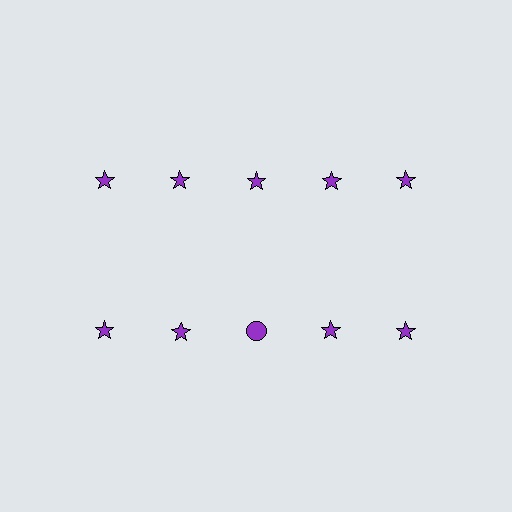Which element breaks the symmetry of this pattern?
The purple circle in the second row, center column breaks the symmetry. All other shapes are purple stars.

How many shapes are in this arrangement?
There are 10 shapes arranged in a grid pattern.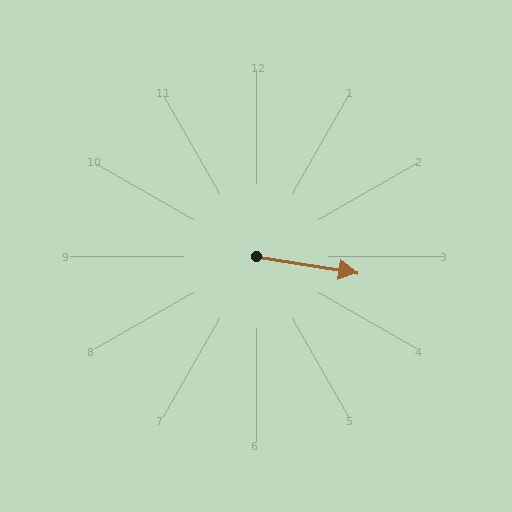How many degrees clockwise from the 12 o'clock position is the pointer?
Approximately 99 degrees.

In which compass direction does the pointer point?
East.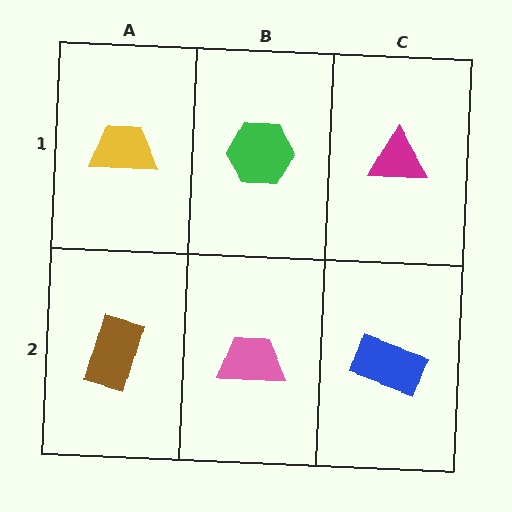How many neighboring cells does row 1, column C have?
2.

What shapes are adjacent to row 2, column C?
A magenta triangle (row 1, column C), a pink trapezoid (row 2, column B).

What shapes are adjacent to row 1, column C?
A blue rectangle (row 2, column C), a green hexagon (row 1, column B).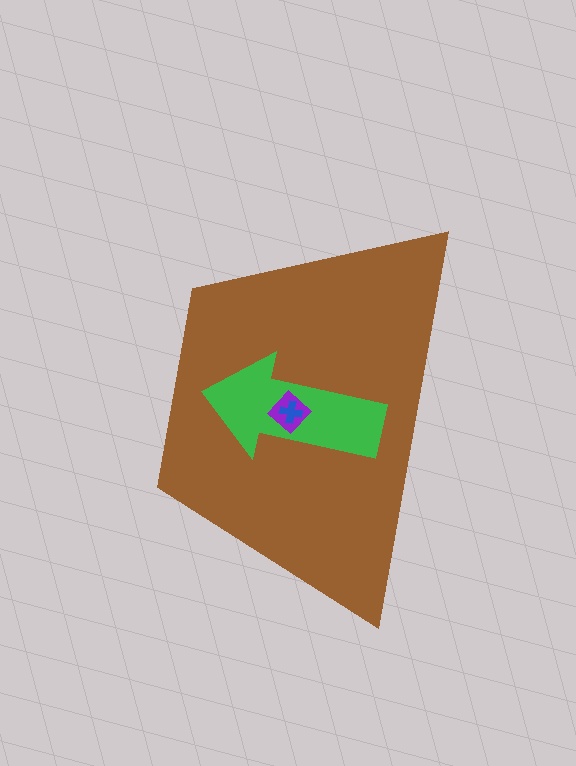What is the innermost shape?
The blue cross.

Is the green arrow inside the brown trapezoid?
Yes.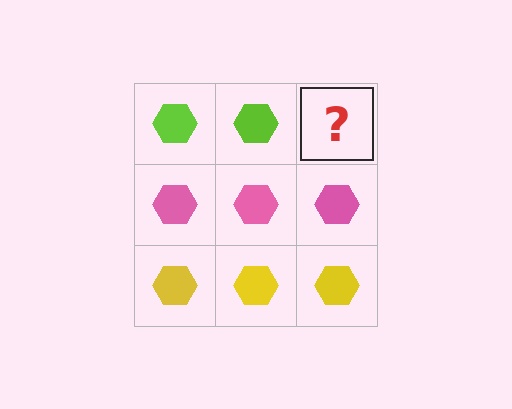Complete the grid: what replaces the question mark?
The question mark should be replaced with a lime hexagon.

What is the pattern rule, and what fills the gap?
The rule is that each row has a consistent color. The gap should be filled with a lime hexagon.